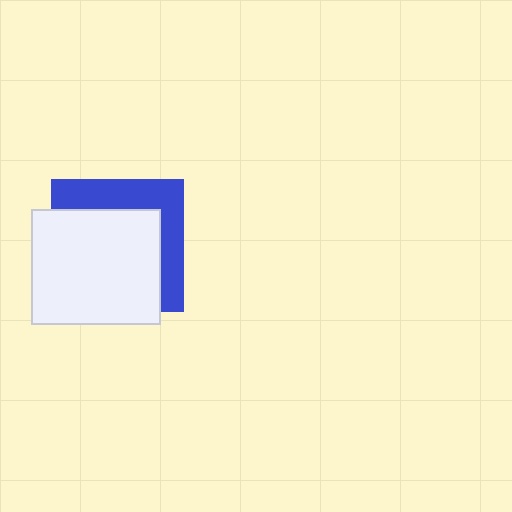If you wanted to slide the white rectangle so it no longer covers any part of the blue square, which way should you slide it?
Slide it toward the lower-left — that is the most direct way to separate the two shapes.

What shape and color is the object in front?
The object in front is a white rectangle.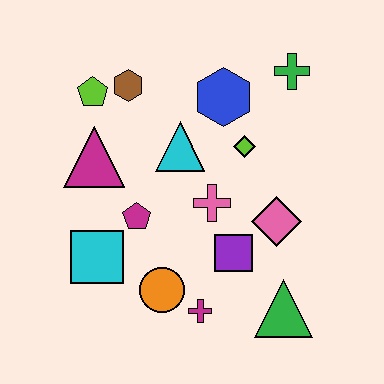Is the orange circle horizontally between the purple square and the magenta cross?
No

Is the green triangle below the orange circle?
Yes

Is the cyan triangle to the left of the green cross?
Yes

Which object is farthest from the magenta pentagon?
The green cross is farthest from the magenta pentagon.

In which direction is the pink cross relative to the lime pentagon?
The pink cross is to the right of the lime pentagon.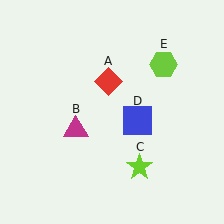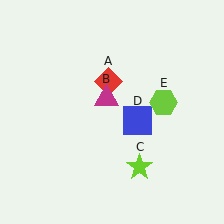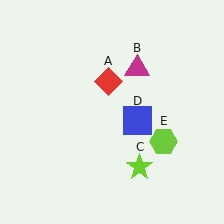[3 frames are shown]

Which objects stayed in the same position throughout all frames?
Red diamond (object A) and lime star (object C) and blue square (object D) remained stationary.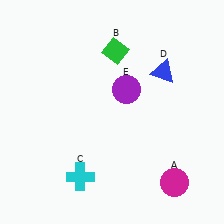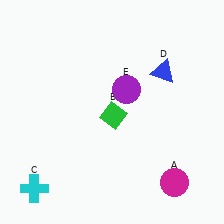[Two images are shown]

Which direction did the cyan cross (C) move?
The cyan cross (C) moved left.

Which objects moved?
The objects that moved are: the green diamond (B), the cyan cross (C).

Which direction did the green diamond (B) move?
The green diamond (B) moved down.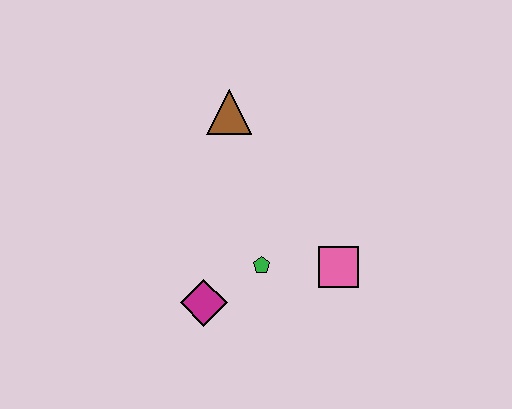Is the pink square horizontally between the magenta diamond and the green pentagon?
No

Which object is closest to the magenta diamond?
The green pentagon is closest to the magenta diamond.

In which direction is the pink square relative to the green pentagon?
The pink square is to the right of the green pentagon.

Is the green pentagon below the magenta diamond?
No